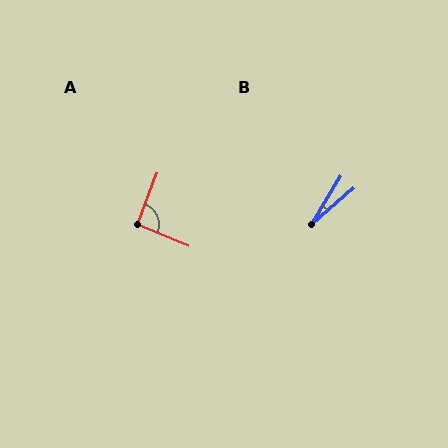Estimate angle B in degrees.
Approximately 18 degrees.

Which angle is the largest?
A, at approximately 93 degrees.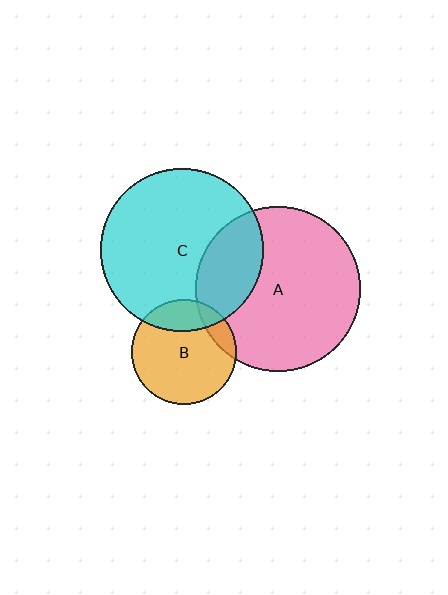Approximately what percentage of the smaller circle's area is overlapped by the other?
Approximately 20%.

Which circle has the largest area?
Circle A (pink).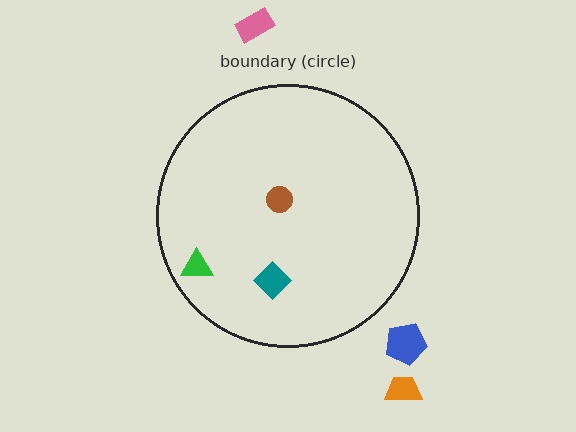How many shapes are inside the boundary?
3 inside, 3 outside.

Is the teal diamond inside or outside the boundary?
Inside.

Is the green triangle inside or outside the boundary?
Inside.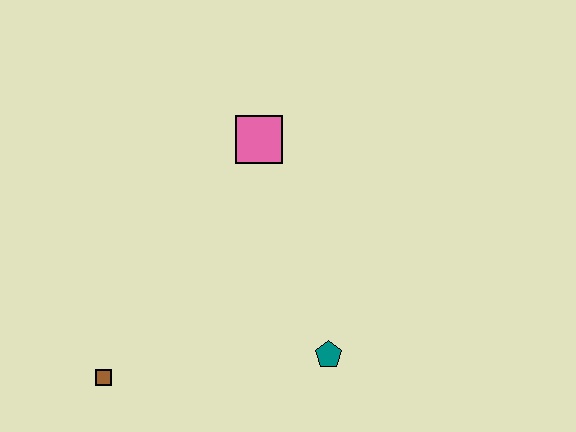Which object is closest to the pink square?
The teal pentagon is closest to the pink square.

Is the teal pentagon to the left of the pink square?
No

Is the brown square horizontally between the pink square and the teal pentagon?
No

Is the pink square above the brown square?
Yes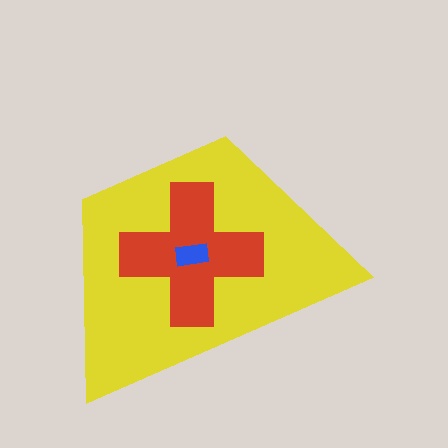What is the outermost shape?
The yellow trapezoid.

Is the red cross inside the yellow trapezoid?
Yes.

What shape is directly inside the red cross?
The blue rectangle.